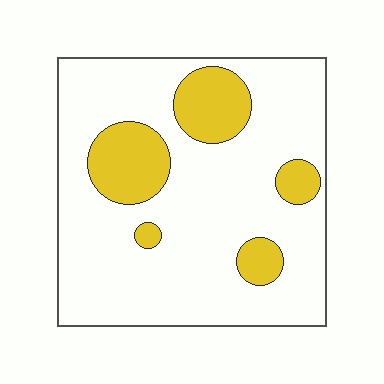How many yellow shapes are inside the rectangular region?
5.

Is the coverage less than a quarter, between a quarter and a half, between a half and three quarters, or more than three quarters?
Less than a quarter.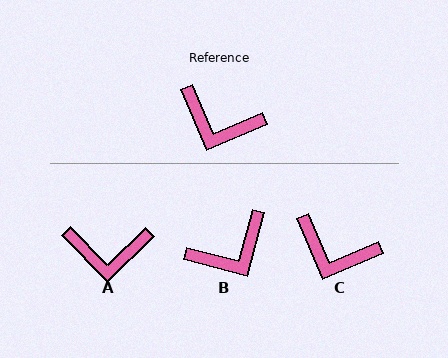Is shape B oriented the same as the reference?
No, it is off by about 52 degrees.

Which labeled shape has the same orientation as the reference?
C.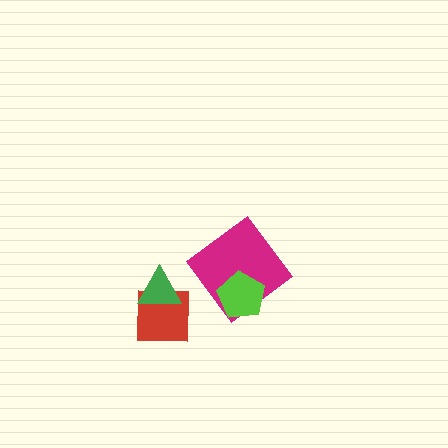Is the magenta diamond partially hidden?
Yes, it is partially covered by another shape.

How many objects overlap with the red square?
1 object overlaps with the red square.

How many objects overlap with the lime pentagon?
1 object overlaps with the lime pentagon.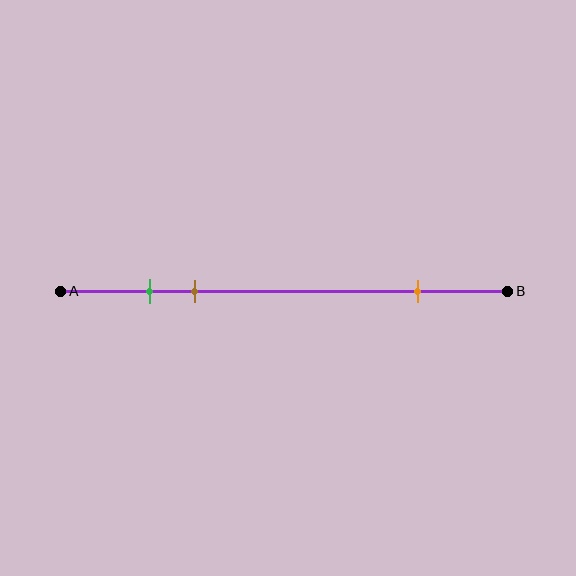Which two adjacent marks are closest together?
The green and brown marks are the closest adjacent pair.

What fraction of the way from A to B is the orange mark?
The orange mark is approximately 80% (0.8) of the way from A to B.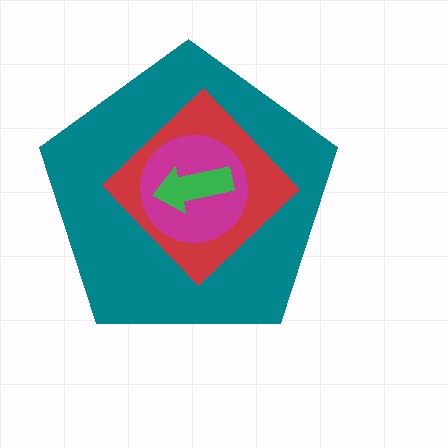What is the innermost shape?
The green arrow.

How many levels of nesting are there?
4.